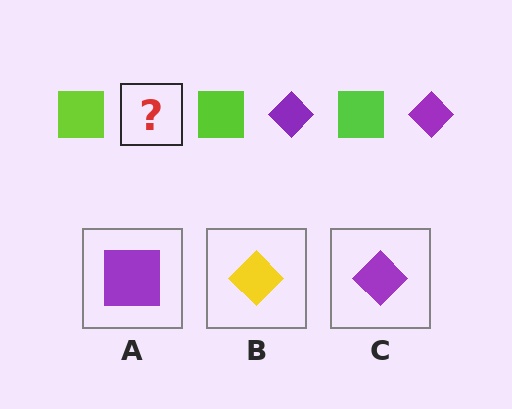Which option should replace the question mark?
Option C.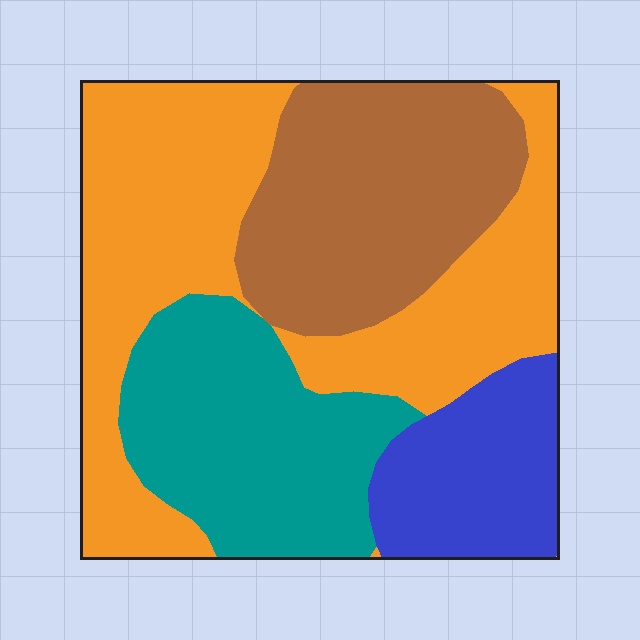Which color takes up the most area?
Orange, at roughly 40%.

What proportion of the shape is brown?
Brown covers around 25% of the shape.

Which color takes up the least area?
Blue, at roughly 15%.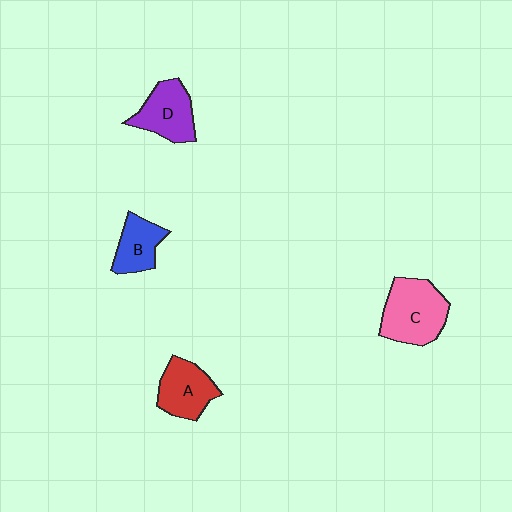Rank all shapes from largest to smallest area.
From largest to smallest: C (pink), D (purple), A (red), B (blue).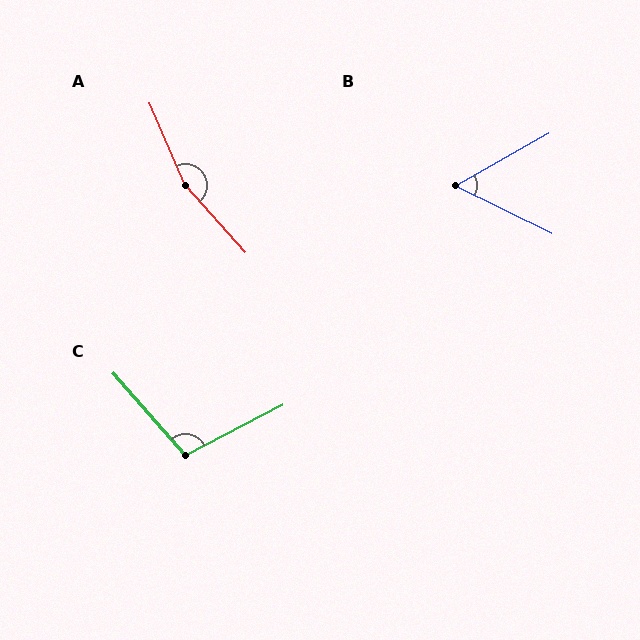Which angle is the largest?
A, at approximately 162 degrees.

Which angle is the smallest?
B, at approximately 55 degrees.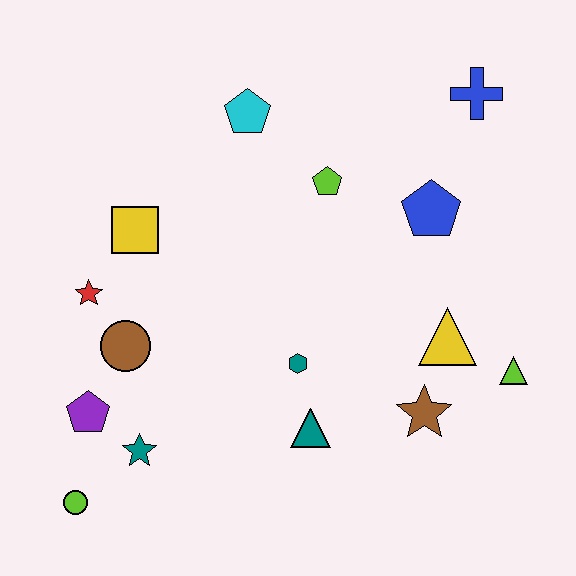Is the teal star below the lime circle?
No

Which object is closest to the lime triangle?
The yellow triangle is closest to the lime triangle.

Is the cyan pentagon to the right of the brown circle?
Yes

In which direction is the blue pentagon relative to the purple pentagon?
The blue pentagon is to the right of the purple pentagon.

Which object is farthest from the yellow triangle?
The lime circle is farthest from the yellow triangle.